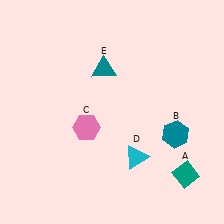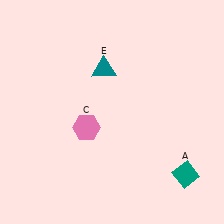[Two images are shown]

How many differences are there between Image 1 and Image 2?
There are 2 differences between the two images.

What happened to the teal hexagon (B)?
The teal hexagon (B) was removed in Image 2. It was in the bottom-right area of Image 1.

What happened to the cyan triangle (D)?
The cyan triangle (D) was removed in Image 2. It was in the bottom-right area of Image 1.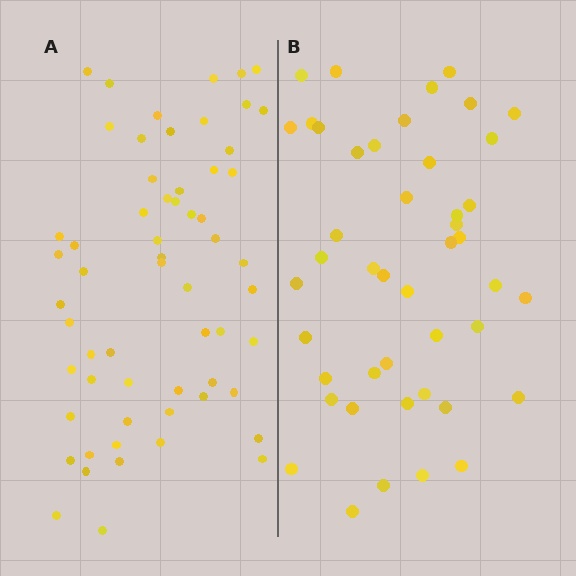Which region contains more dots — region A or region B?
Region A (the left region) has more dots.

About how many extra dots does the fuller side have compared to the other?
Region A has approximately 15 more dots than region B.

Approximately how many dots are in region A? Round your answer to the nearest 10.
About 60 dots.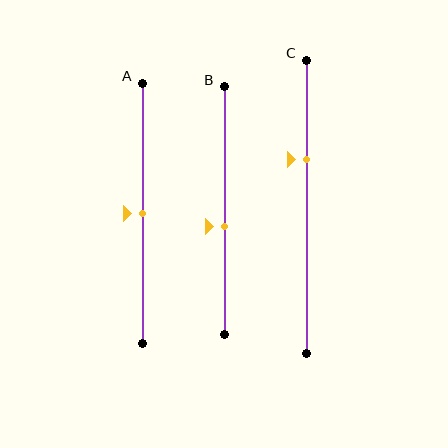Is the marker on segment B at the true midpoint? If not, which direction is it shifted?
No, the marker on segment B is shifted downward by about 7% of the segment length.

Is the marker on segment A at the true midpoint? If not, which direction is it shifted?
Yes, the marker on segment A is at the true midpoint.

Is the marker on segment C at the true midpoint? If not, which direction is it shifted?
No, the marker on segment C is shifted upward by about 16% of the segment length.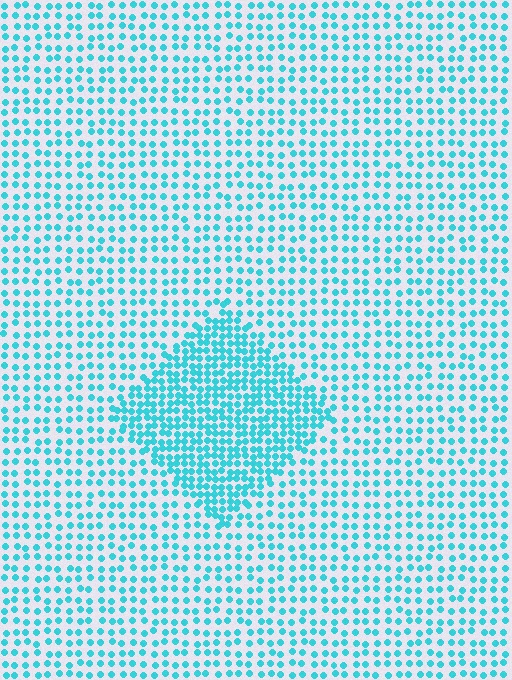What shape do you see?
I see a diamond.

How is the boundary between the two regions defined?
The boundary is defined by a change in element density (approximately 2.0x ratio). All elements are the same color, size, and shape.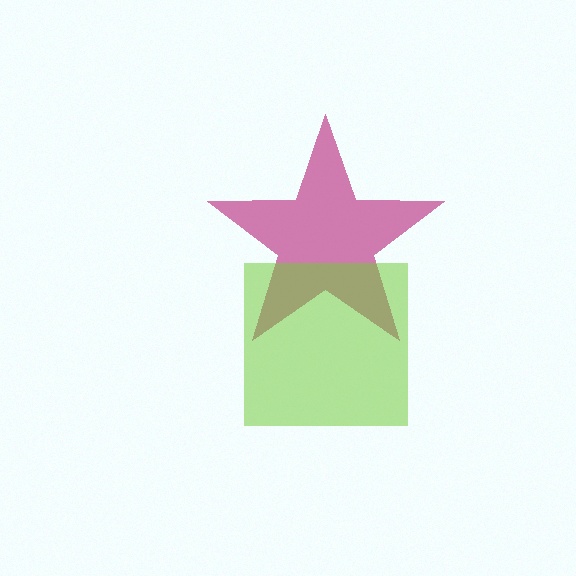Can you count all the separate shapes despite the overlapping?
Yes, there are 2 separate shapes.